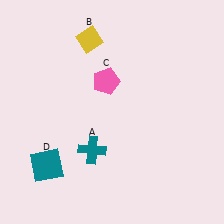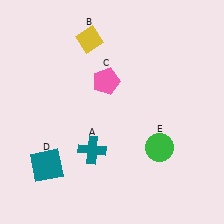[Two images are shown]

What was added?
A green circle (E) was added in Image 2.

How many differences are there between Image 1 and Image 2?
There is 1 difference between the two images.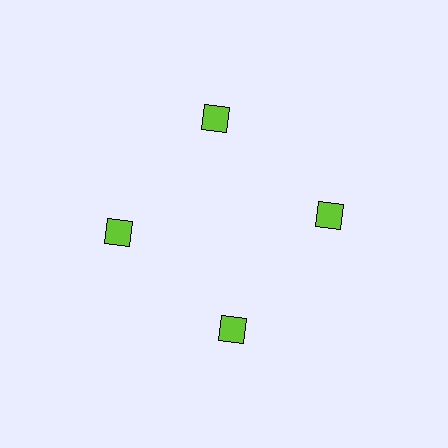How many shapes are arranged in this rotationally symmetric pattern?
There are 4 shapes, arranged in 4 groups of 1.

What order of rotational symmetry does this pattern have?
This pattern has 4-fold rotational symmetry.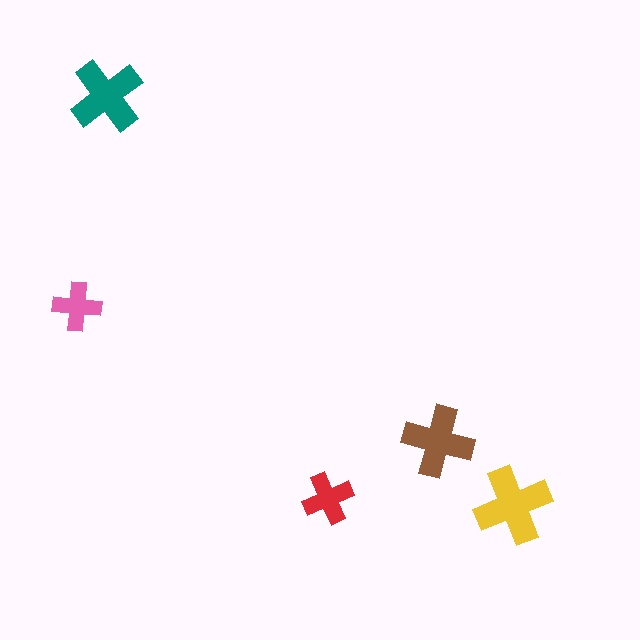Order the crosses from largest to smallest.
the yellow one, the teal one, the brown one, the red one, the pink one.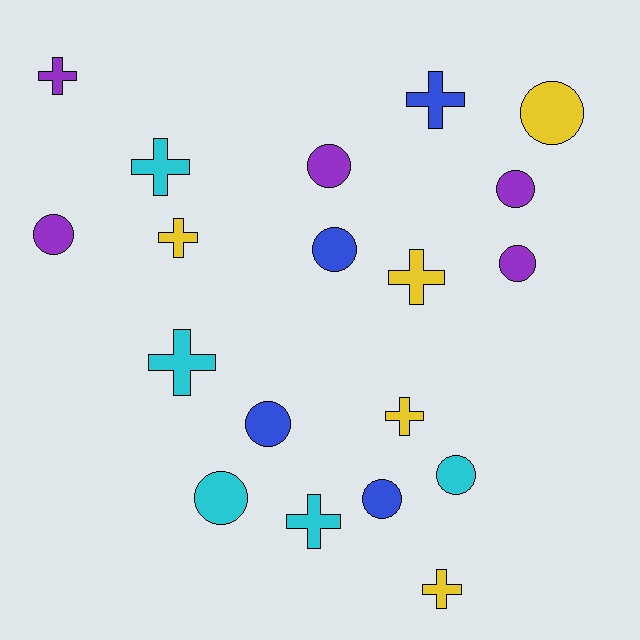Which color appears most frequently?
Yellow, with 5 objects.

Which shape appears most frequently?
Circle, with 10 objects.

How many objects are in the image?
There are 19 objects.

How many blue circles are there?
There are 3 blue circles.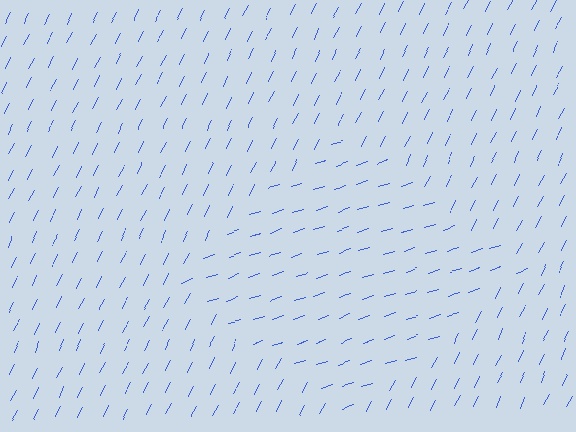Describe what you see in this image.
The image is filled with small blue line segments. A diamond region in the image has lines oriented differently from the surrounding lines, creating a visible texture boundary.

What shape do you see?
I see a diamond.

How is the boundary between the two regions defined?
The boundary is defined purely by a change in line orientation (approximately 45 degrees difference). All lines are the same color and thickness.